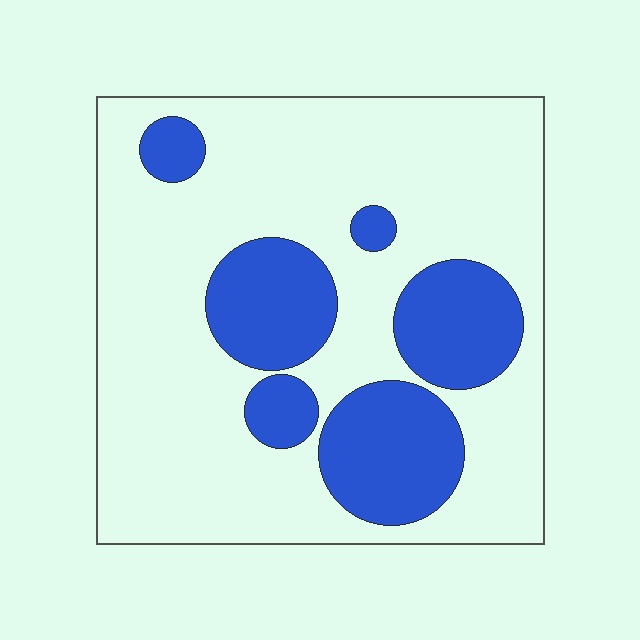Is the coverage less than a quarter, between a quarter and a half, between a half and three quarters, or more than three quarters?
Between a quarter and a half.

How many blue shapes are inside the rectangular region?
6.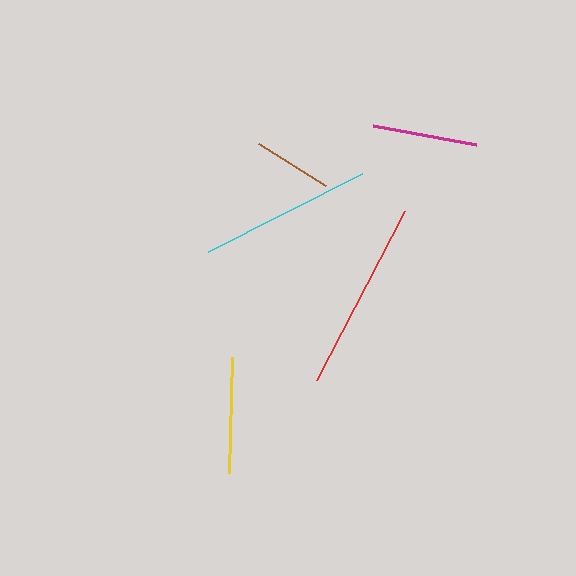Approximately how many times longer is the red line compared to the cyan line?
The red line is approximately 1.1 times the length of the cyan line.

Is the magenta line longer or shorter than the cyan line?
The cyan line is longer than the magenta line.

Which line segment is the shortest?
The brown line is the shortest at approximately 79 pixels.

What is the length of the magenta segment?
The magenta segment is approximately 105 pixels long.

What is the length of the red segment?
The red segment is approximately 191 pixels long.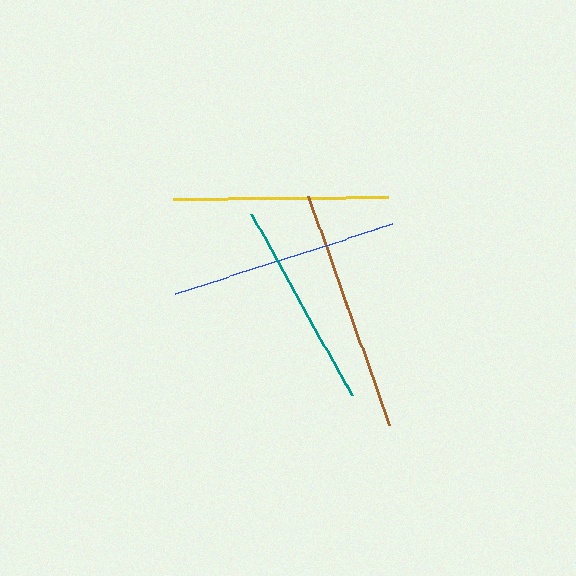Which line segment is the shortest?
The teal line is the shortest at approximately 207 pixels.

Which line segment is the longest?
The brown line is the longest at approximately 243 pixels.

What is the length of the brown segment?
The brown segment is approximately 243 pixels long.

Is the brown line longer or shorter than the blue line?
The brown line is longer than the blue line.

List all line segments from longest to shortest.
From longest to shortest: brown, blue, yellow, teal.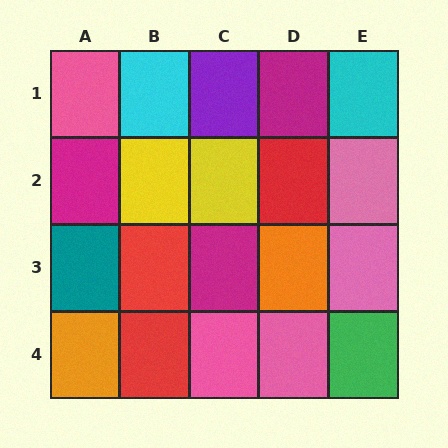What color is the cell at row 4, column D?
Pink.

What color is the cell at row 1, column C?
Purple.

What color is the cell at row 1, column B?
Cyan.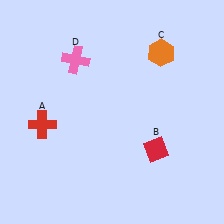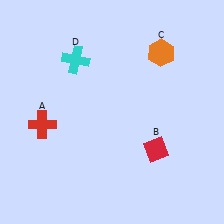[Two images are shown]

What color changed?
The cross (D) changed from pink in Image 1 to cyan in Image 2.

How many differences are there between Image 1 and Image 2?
There is 1 difference between the two images.